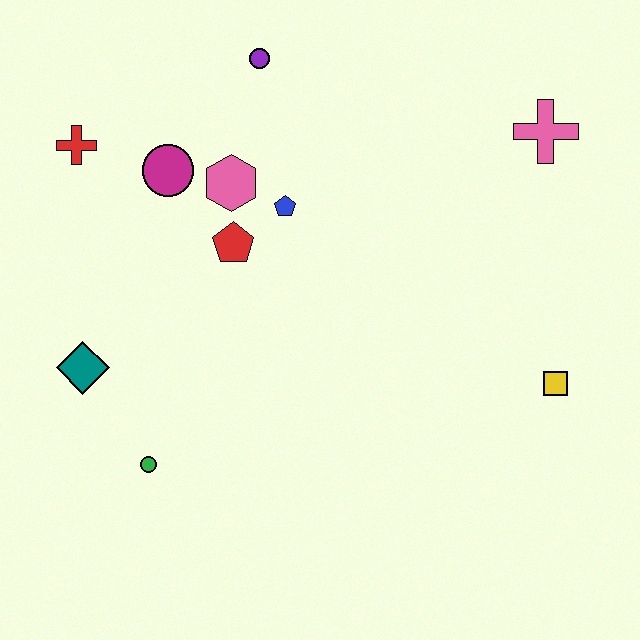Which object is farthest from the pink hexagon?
The yellow square is farthest from the pink hexagon.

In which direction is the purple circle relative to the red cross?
The purple circle is to the right of the red cross.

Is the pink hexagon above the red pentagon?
Yes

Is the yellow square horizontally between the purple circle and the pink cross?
No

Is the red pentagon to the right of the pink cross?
No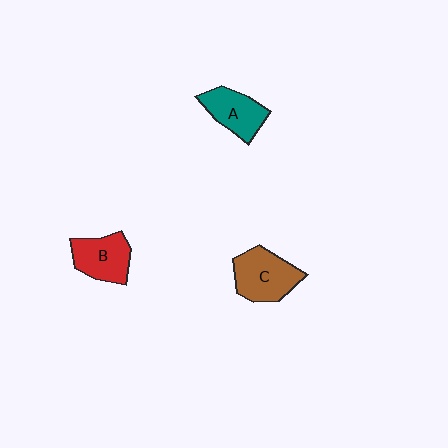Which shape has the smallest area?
Shape A (teal).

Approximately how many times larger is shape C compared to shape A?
Approximately 1.3 times.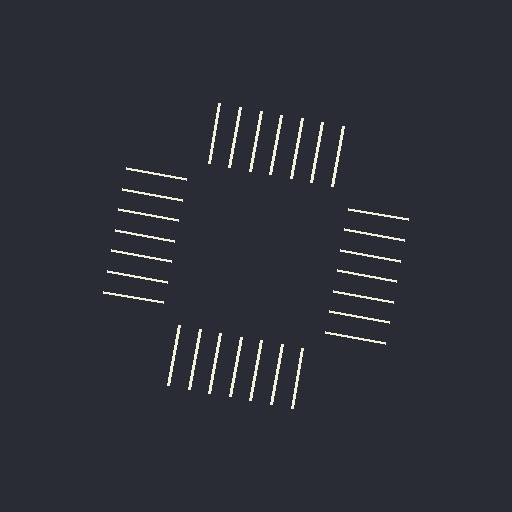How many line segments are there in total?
28 — 7 along each of the 4 edges.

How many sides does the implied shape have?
4 sides — the line-ends trace a square.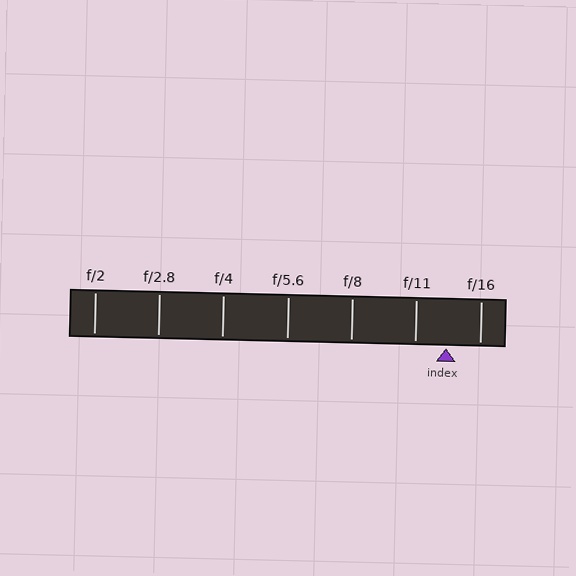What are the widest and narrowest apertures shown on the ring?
The widest aperture shown is f/2 and the narrowest is f/16.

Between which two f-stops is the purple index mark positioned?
The index mark is between f/11 and f/16.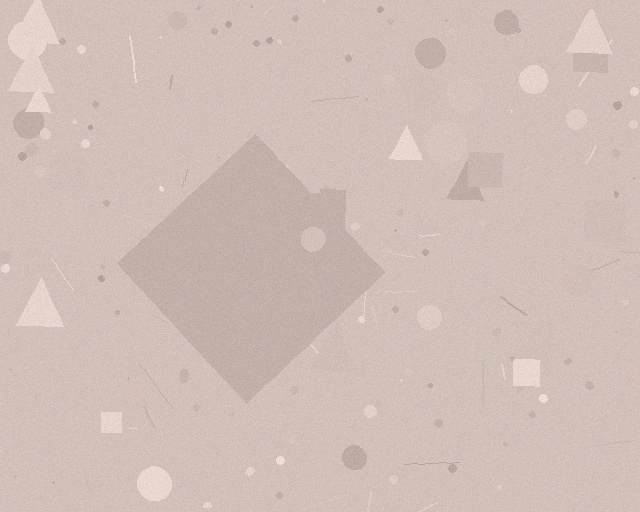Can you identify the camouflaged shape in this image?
The camouflaged shape is a diamond.